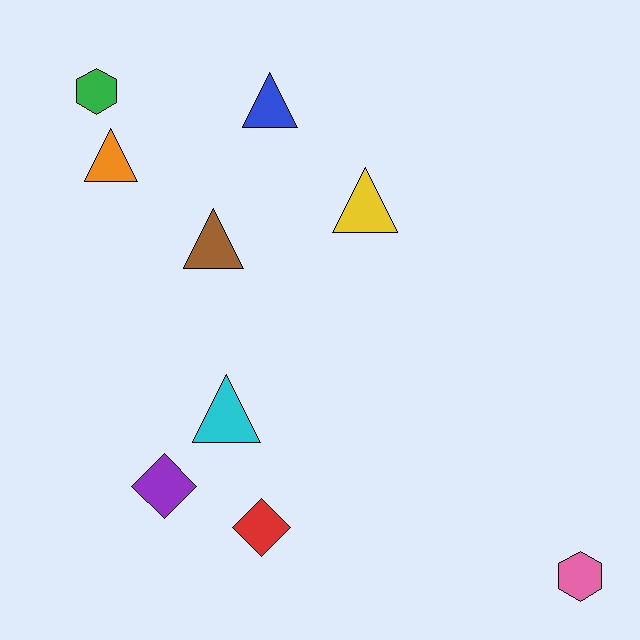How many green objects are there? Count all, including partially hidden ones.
There is 1 green object.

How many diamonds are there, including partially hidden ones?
There are 2 diamonds.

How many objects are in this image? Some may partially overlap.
There are 9 objects.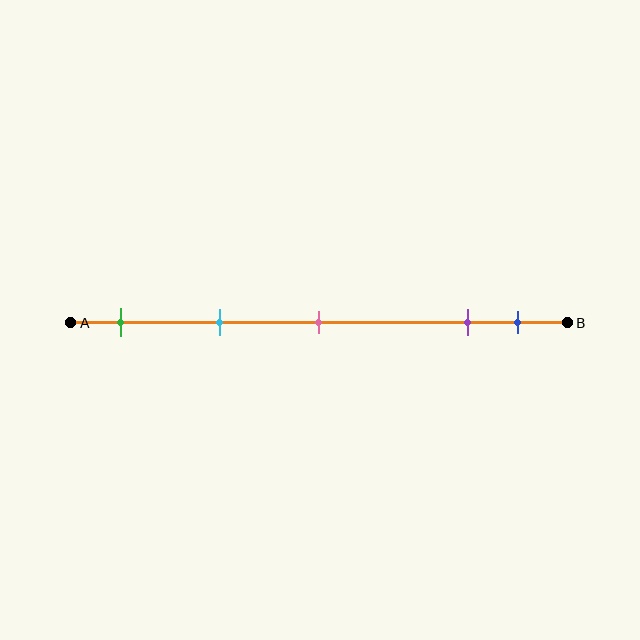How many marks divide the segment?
There are 5 marks dividing the segment.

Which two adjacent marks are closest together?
The purple and blue marks are the closest adjacent pair.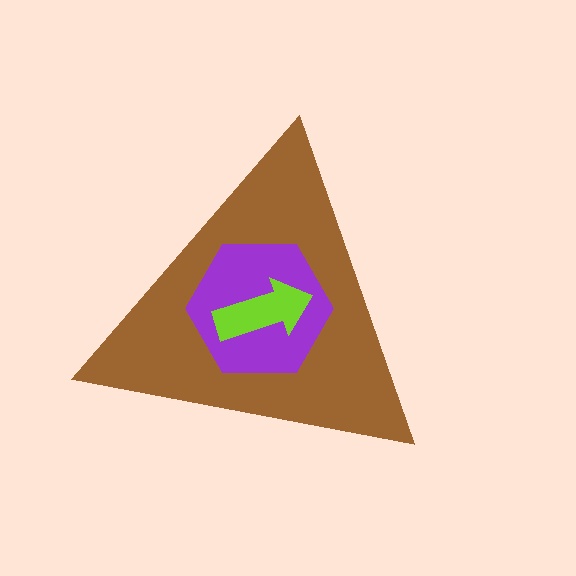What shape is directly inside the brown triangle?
The purple hexagon.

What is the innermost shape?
The lime arrow.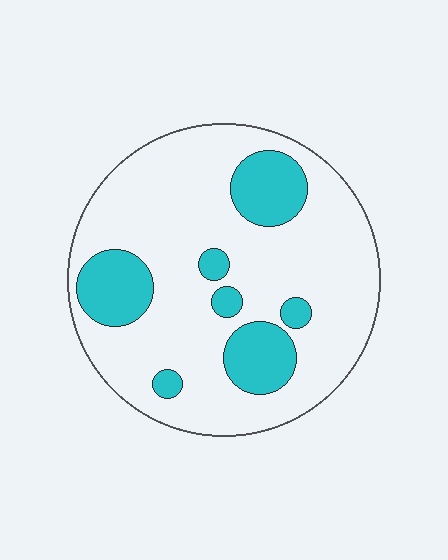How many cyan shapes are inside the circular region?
7.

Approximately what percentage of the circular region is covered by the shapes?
Approximately 20%.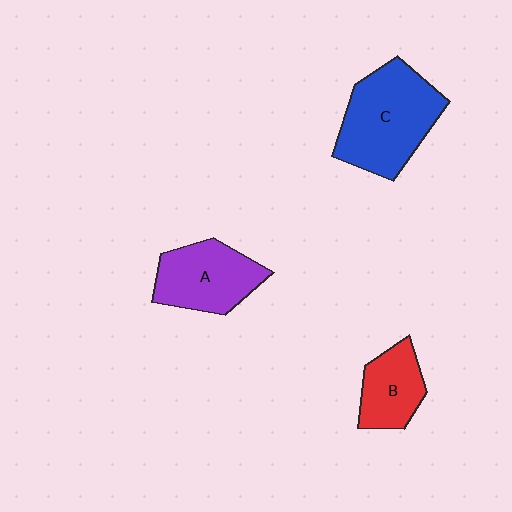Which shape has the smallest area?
Shape B (red).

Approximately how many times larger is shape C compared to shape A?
Approximately 1.4 times.